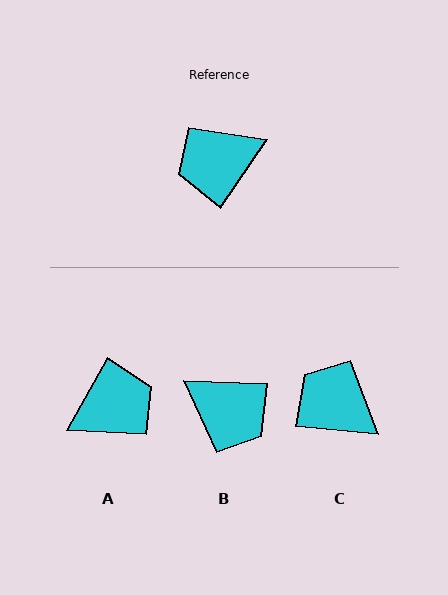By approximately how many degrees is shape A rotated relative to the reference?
Approximately 175 degrees clockwise.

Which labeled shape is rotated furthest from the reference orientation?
A, about 175 degrees away.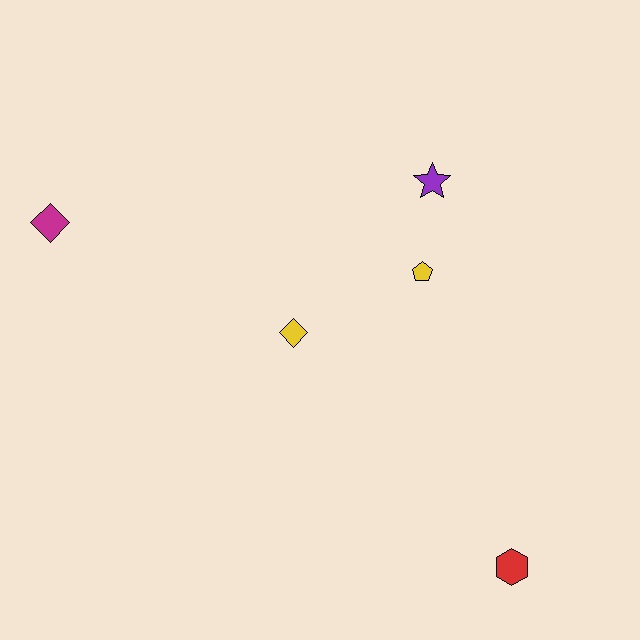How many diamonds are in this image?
There are 2 diamonds.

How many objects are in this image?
There are 5 objects.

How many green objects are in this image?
There are no green objects.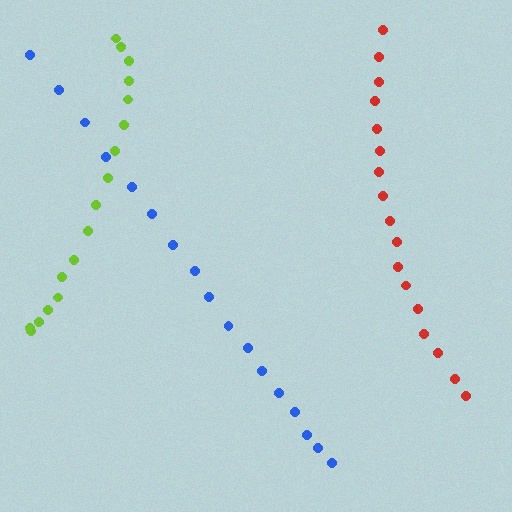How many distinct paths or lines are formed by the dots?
There are 3 distinct paths.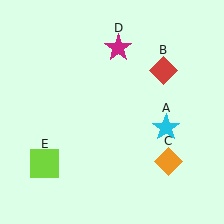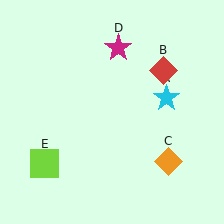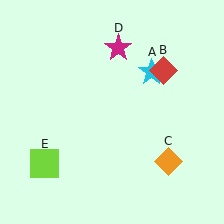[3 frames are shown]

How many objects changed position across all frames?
1 object changed position: cyan star (object A).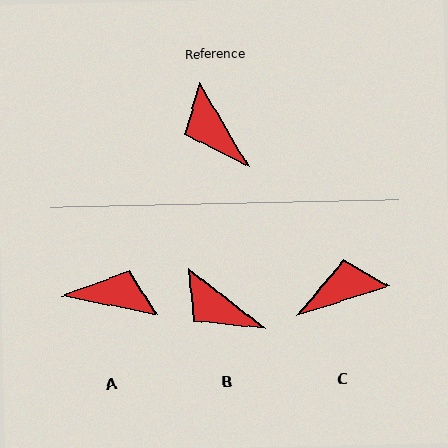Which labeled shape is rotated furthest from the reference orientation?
A, about 132 degrees away.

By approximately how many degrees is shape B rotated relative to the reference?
Approximately 21 degrees counter-clockwise.